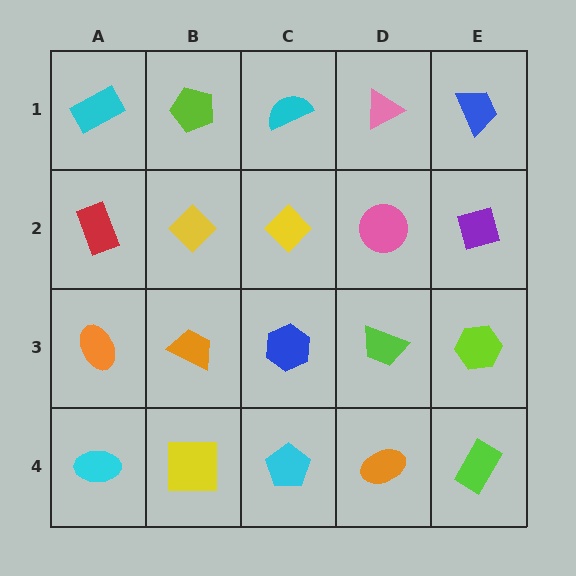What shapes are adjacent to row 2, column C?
A cyan semicircle (row 1, column C), a blue hexagon (row 3, column C), a yellow diamond (row 2, column B), a pink circle (row 2, column D).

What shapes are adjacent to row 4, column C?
A blue hexagon (row 3, column C), a yellow square (row 4, column B), an orange ellipse (row 4, column D).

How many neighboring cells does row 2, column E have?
3.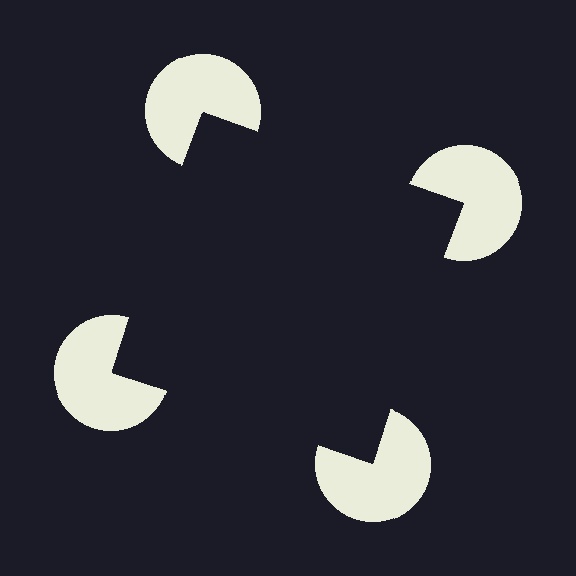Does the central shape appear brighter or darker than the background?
It typically appears slightly darker than the background, even though no actual brightness change is drawn.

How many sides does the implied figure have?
4 sides.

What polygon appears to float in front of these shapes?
An illusory square — its edges are inferred from the aligned wedge cuts in the pac-man discs, not physically drawn.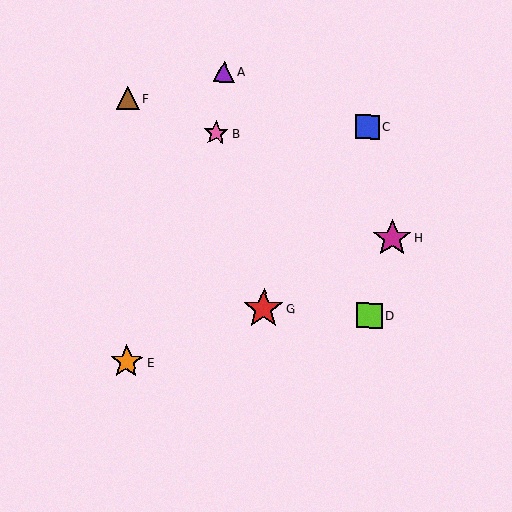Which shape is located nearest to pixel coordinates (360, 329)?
The lime square (labeled D) at (370, 316) is nearest to that location.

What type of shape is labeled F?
Shape F is a brown triangle.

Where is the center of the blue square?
The center of the blue square is at (367, 127).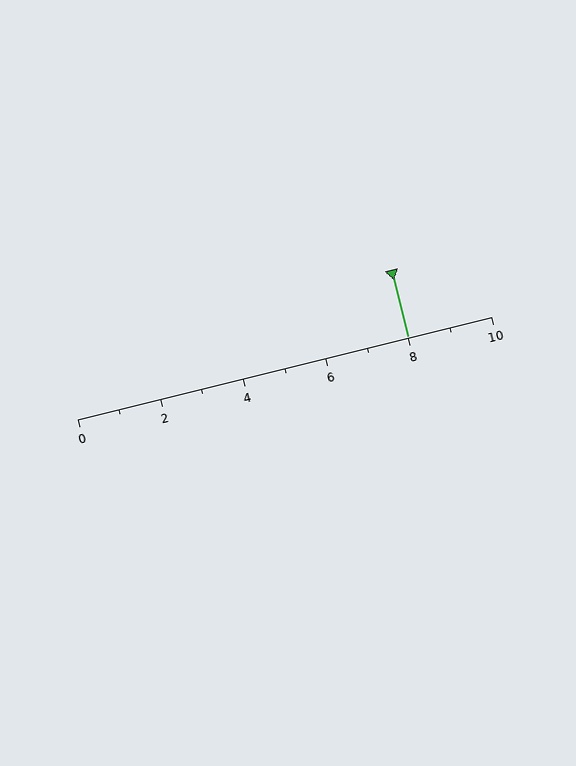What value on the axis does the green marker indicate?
The marker indicates approximately 8.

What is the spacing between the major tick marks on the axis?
The major ticks are spaced 2 apart.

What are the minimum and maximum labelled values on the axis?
The axis runs from 0 to 10.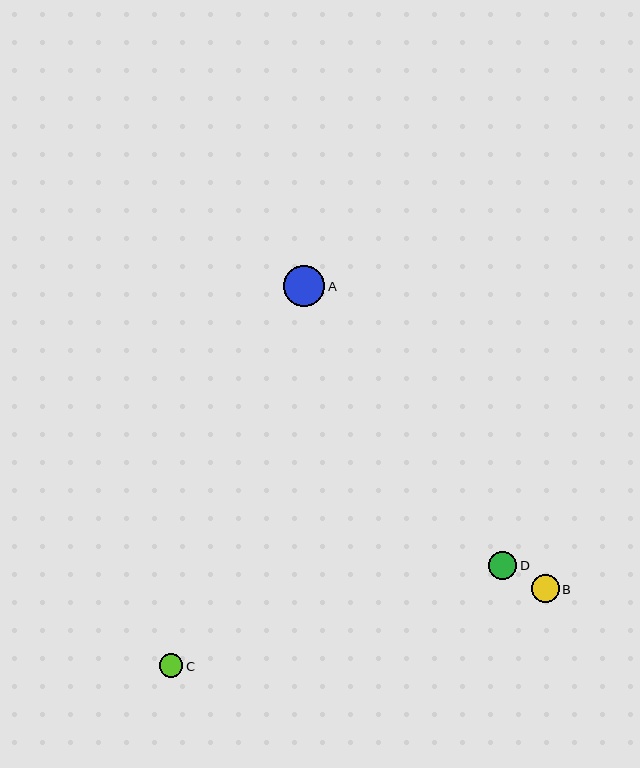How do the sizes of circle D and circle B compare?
Circle D and circle B are approximately the same size.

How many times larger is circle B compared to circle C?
Circle B is approximately 1.2 times the size of circle C.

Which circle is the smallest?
Circle C is the smallest with a size of approximately 24 pixels.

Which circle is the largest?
Circle A is the largest with a size of approximately 41 pixels.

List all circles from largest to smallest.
From largest to smallest: A, D, B, C.